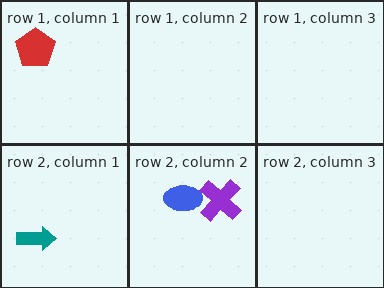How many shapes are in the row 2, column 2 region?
2.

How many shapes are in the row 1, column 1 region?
1.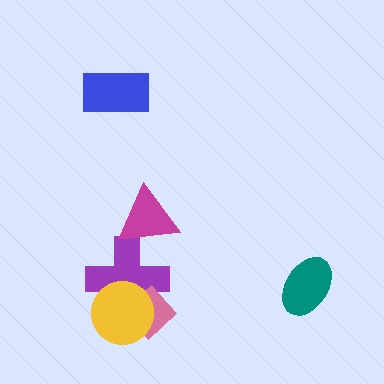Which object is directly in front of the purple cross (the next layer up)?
The pink diamond is directly in front of the purple cross.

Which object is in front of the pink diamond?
The yellow circle is in front of the pink diamond.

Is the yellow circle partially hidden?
No, no other shape covers it.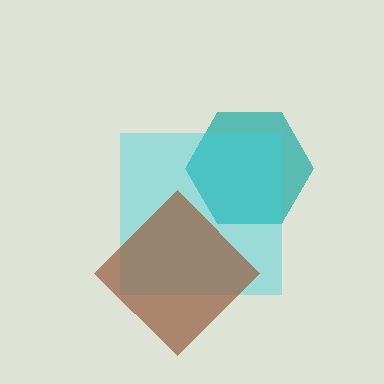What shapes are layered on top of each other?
The layered shapes are: a teal hexagon, a cyan square, a brown diamond.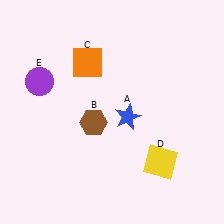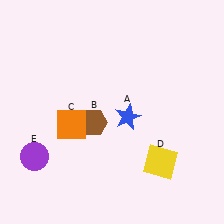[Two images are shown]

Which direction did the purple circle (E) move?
The purple circle (E) moved down.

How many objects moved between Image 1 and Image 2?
2 objects moved between the two images.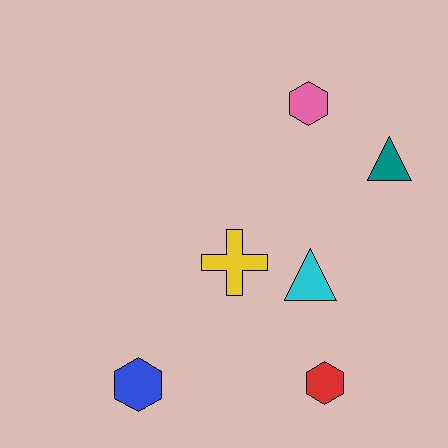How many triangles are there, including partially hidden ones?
There are 2 triangles.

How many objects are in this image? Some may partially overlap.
There are 6 objects.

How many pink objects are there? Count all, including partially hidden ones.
There is 1 pink object.